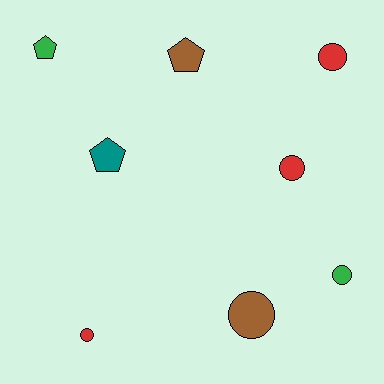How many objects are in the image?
There are 8 objects.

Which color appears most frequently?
Red, with 3 objects.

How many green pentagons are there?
There is 1 green pentagon.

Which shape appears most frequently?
Circle, with 5 objects.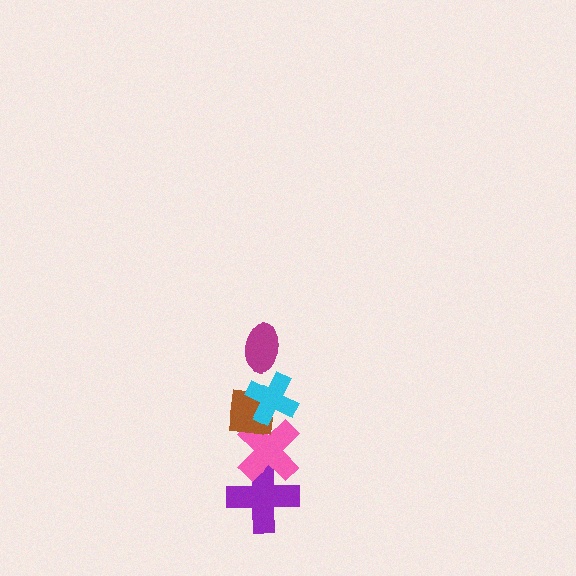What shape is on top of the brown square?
The cyan cross is on top of the brown square.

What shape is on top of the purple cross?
The pink cross is on top of the purple cross.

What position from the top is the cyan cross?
The cyan cross is 2nd from the top.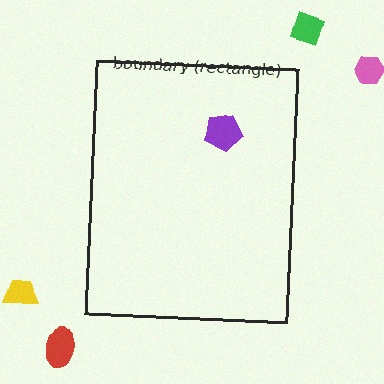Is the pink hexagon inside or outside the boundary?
Outside.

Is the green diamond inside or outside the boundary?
Outside.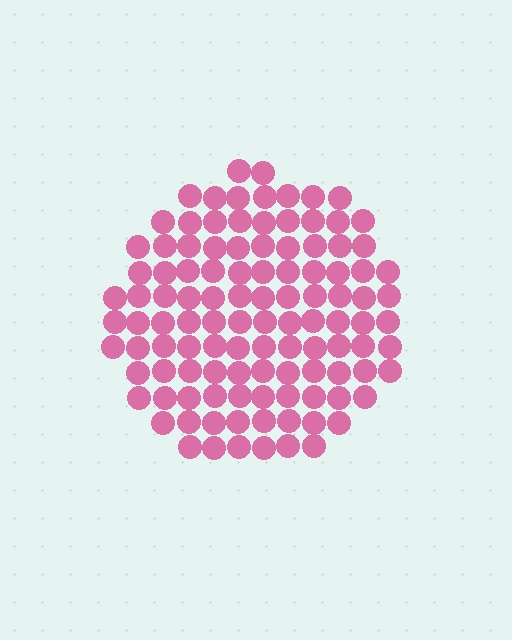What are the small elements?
The small elements are circles.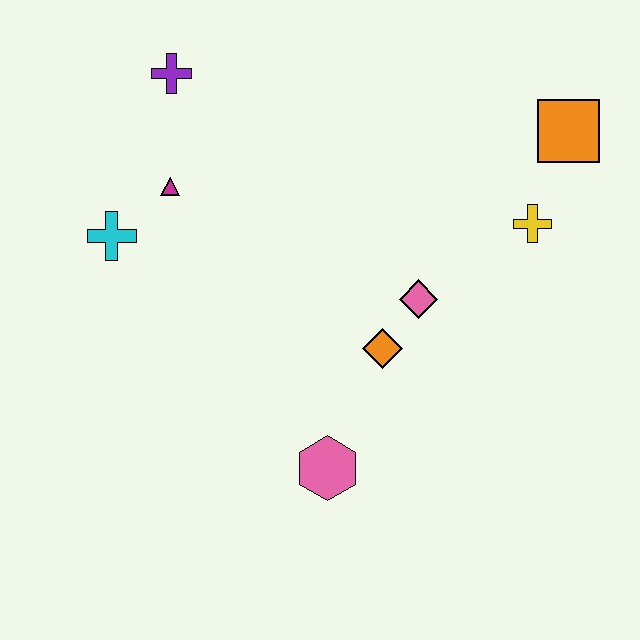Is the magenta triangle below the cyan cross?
No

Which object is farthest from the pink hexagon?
The purple cross is farthest from the pink hexagon.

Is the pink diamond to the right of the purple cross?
Yes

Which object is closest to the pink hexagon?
The orange diamond is closest to the pink hexagon.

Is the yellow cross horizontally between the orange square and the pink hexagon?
Yes